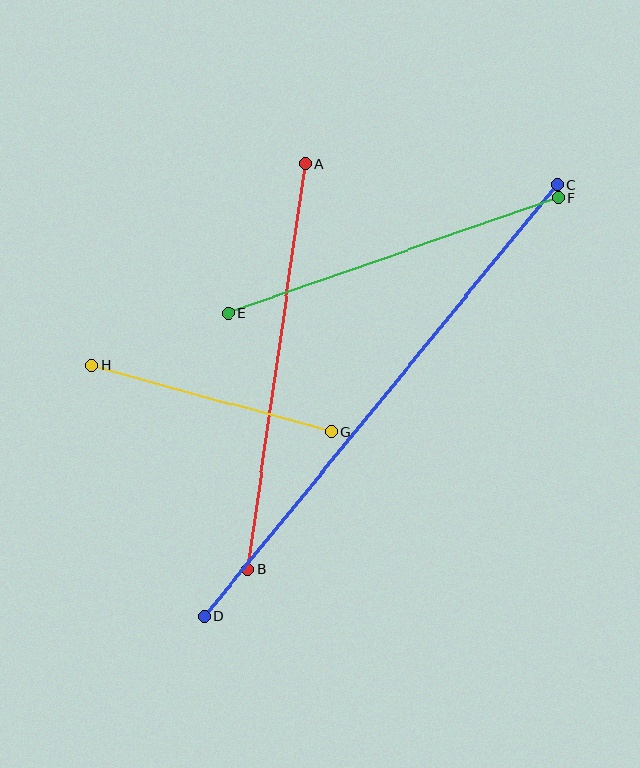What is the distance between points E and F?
The distance is approximately 350 pixels.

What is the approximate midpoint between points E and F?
The midpoint is at approximately (393, 255) pixels.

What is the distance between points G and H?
The distance is approximately 249 pixels.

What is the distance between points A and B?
The distance is approximately 410 pixels.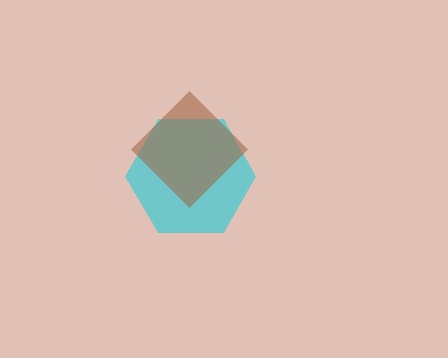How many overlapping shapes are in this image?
There are 2 overlapping shapes in the image.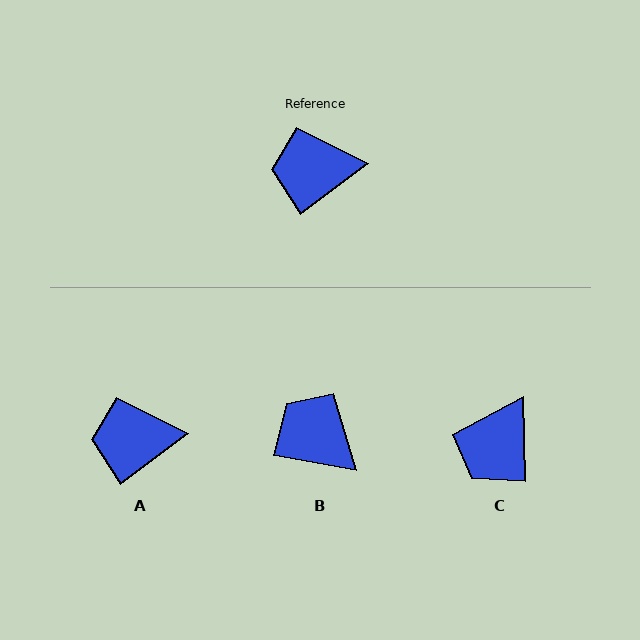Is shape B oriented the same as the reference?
No, it is off by about 47 degrees.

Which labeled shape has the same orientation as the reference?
A.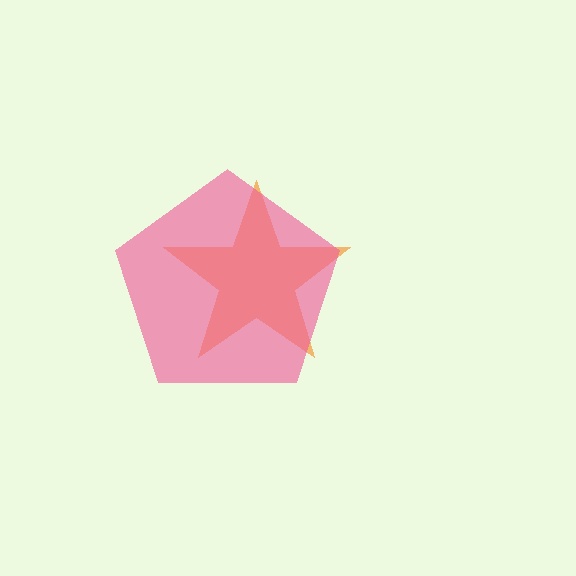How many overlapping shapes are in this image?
There are 2 overlapping shapes in the image.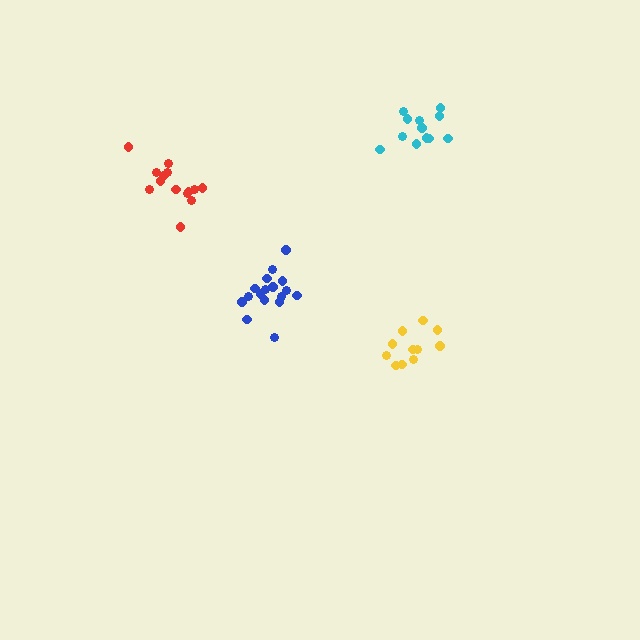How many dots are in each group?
Group 1: 14 dots, Group 2: 12 dots, Group 3: 17 dots, Group 4: 11 dots (54 total).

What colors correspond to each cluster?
The clusters are colored: red, cyan, blue, yellow.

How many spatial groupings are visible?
There are 4 spatial groupings.